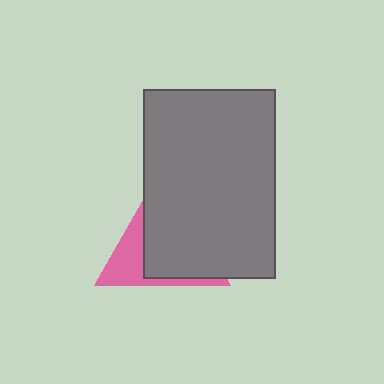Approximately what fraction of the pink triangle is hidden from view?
Roughly 68% of the pink triangle is hidden behind the gray rectangle.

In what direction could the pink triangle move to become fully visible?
The pink triangle could move left. That would shift it out from behind the gray rectangle entirely.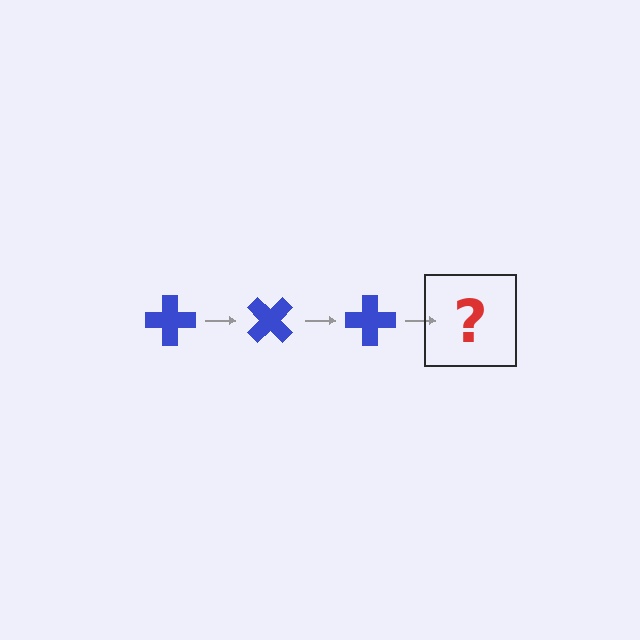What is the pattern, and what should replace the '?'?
The pattern is that the cross rotates 45 degrees each step. The '?' should be a blue cross rotated 135 degrees.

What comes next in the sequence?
The next element should be a blue cross rotated 135 degrees.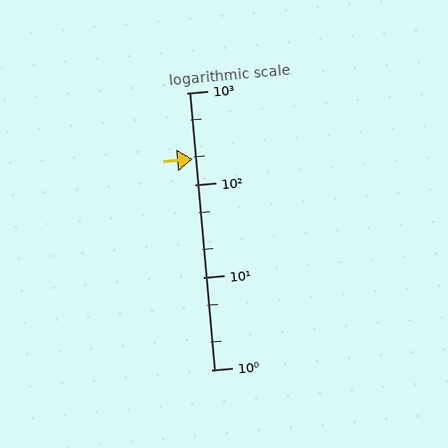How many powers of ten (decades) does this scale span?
The scale spans 3 decades, from 1 to 1000.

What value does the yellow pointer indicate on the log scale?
The pointer indicates approximately 190.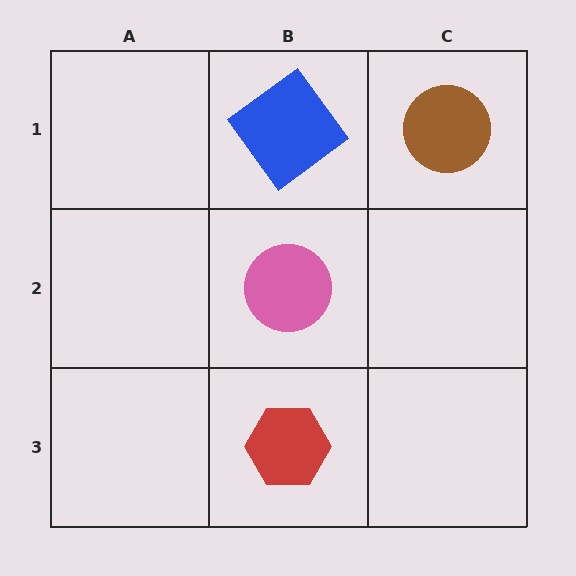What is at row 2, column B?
A pink circle.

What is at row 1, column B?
A blue diamond.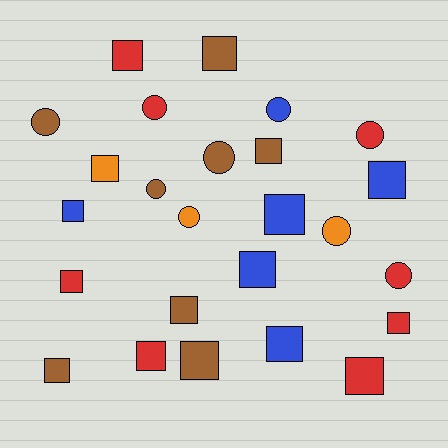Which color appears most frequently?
Brown, with 8 objects.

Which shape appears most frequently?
Square, with 16 objects.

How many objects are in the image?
There are 25 objects.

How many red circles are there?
There are 3 red circles.